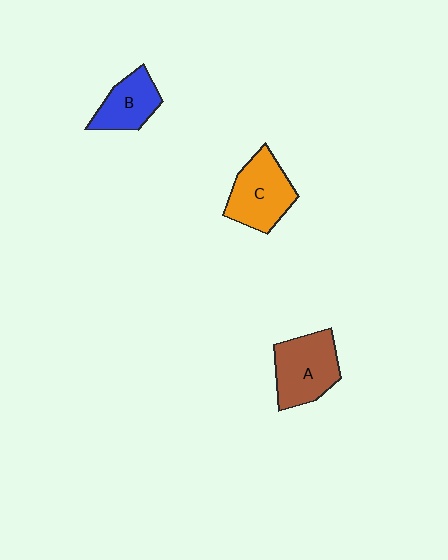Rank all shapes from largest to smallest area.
From largest to smallest: A (brown), C (orange), B (blue).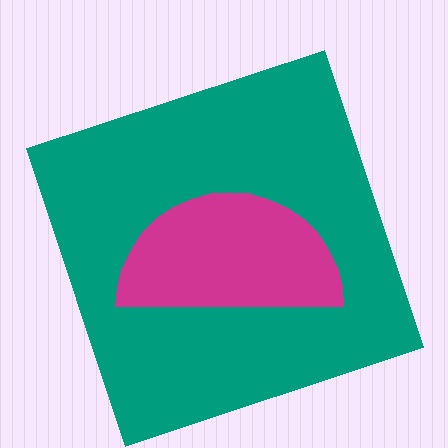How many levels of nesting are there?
2.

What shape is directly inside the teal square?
The magenta semicircle.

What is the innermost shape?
The magenta semicircle.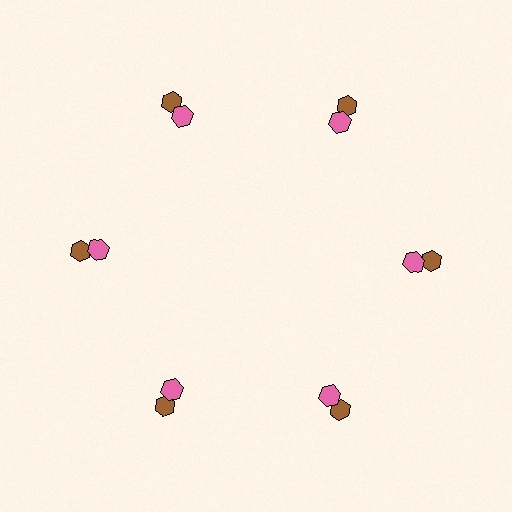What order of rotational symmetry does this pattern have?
This pattern has 6-fold rotational symmetry.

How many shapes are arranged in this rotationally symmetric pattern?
There are 12 shapes, arranged in 6 groups of 2.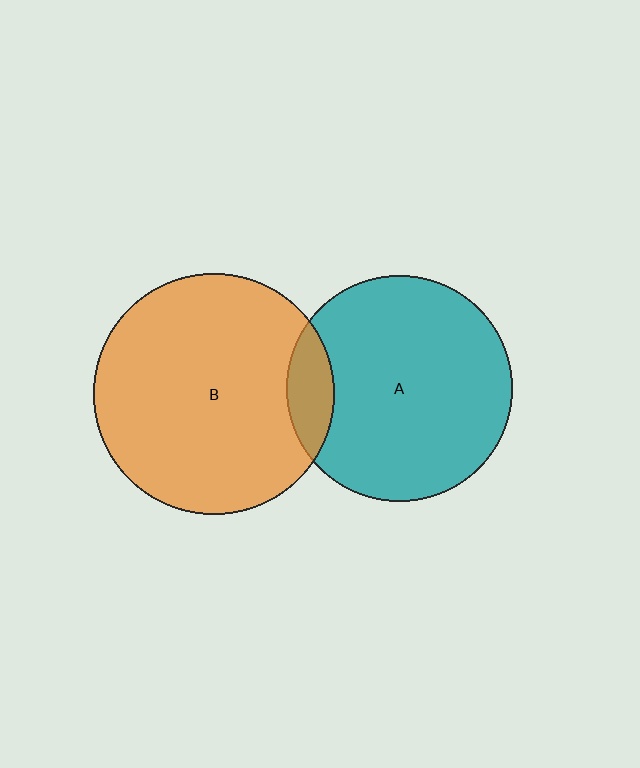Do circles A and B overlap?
Yes.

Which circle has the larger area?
Circle B (orange).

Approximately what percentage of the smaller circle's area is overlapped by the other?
Approximately 10%.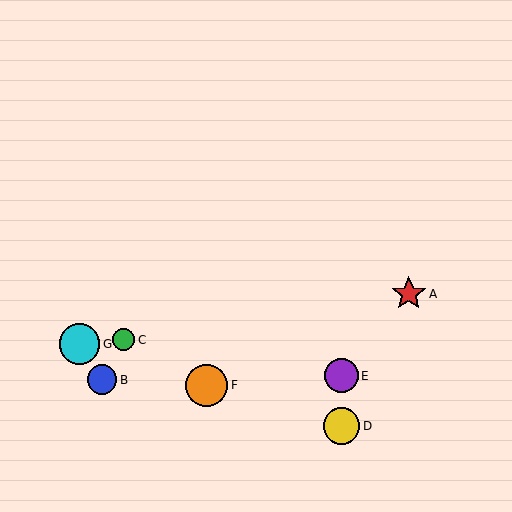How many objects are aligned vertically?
2 objects (D, E) are aligned vertically.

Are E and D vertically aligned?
Yes, both are at x≈341.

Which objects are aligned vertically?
Objects D, E are aligned vertically.